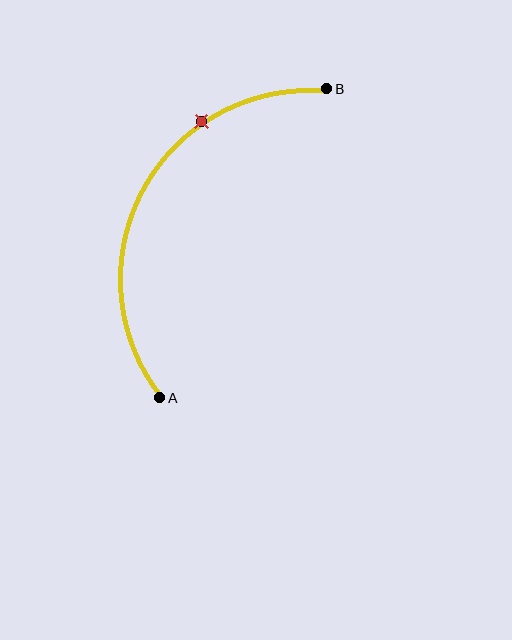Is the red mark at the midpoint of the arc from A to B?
No. The red mark lies on the arc but is closer to endpoint B. The arc midpoint would be at the point on the curve equidistant along the arc from both A and B.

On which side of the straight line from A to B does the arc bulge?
The arc bulges to the left of the straight line connecting A and B.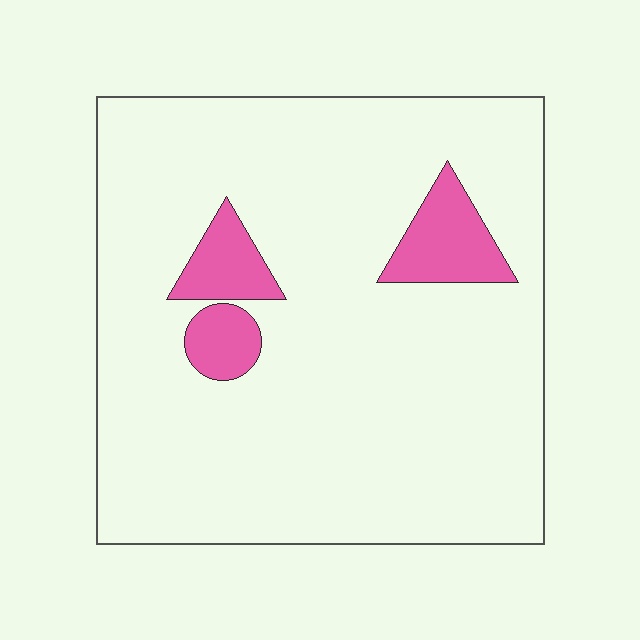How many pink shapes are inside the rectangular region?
3.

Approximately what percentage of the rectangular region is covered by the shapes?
Approximately 10%.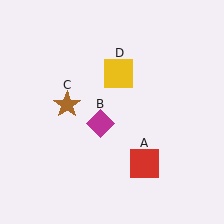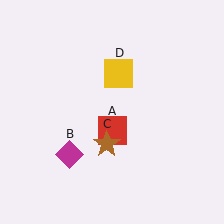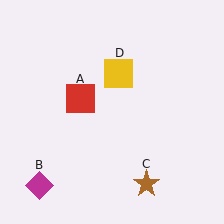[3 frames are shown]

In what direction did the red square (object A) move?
The red square (object A) moved up and to the left.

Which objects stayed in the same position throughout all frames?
Yellow square (object D) remained stationary.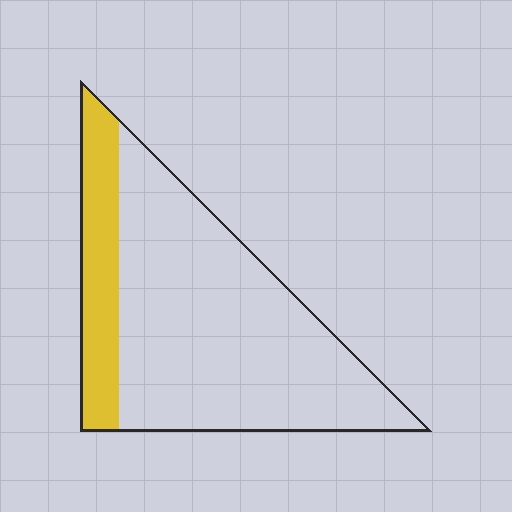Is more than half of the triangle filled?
No.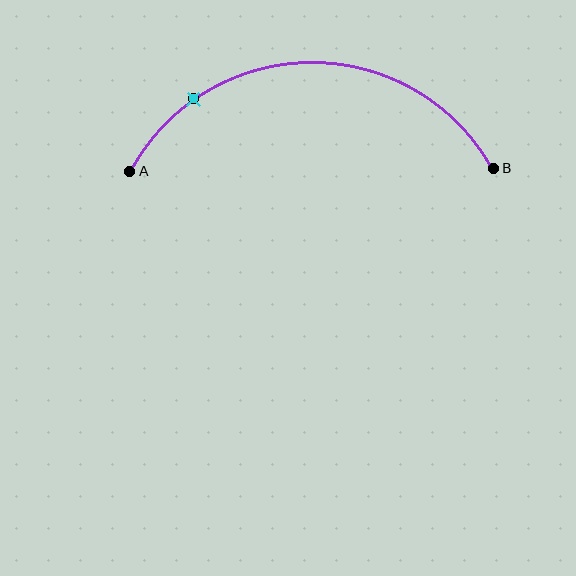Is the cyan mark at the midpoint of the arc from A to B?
No. The cyan mark lies on the arc but is closer to endpoint A. The arc midpoint would be at the point on the curve equidistant along the arc from both A and B.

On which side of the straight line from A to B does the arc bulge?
The arc bulges above the straight line connecting A and B.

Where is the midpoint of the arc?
The arc midpoint is the point on the curve farthest from the straight line joining A and B. It sits above that line.